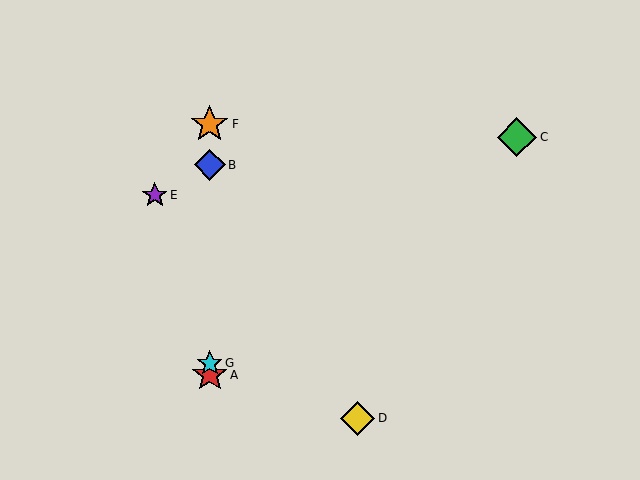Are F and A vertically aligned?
Yes, both are at x≈210.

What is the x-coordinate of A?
Object A is at x≈210.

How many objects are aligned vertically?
4 objects (A, B, F, G) are aligned vertically.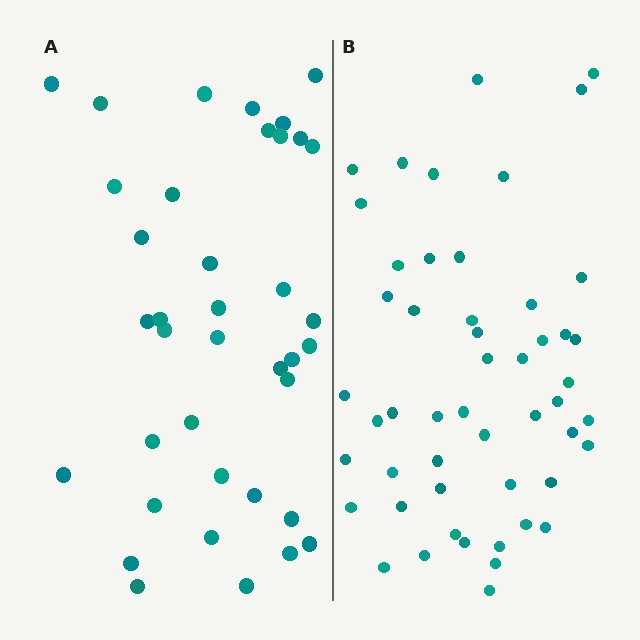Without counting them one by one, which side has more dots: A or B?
Region B (the right region) has more dots.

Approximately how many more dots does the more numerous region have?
Region B has approximately 15 more dots than region A.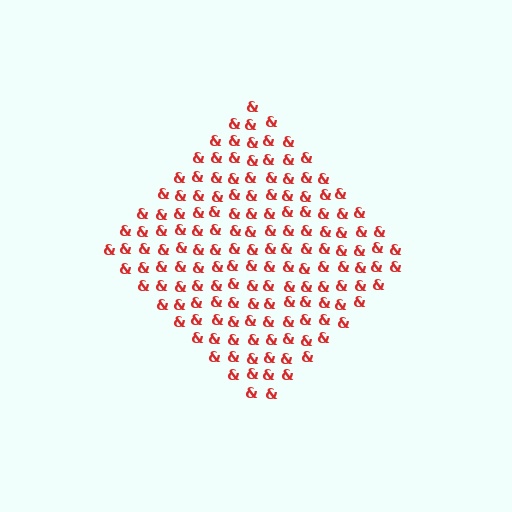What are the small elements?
The small elements are ampersands.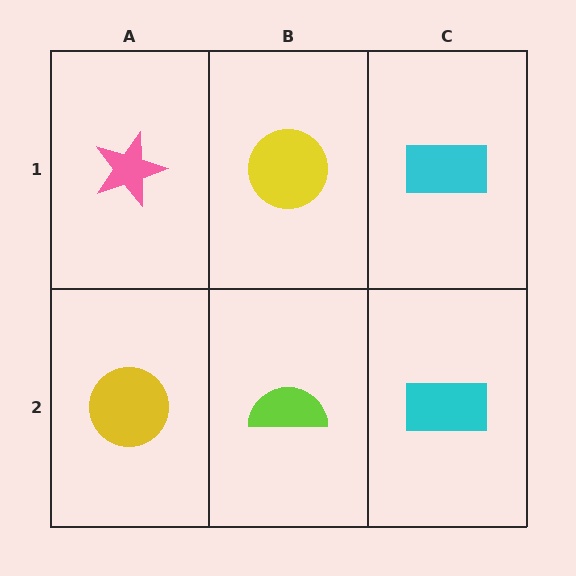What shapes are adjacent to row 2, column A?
A pink star (row 1, column A), a lime semicircle (row 2, column B).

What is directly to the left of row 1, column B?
A pink star.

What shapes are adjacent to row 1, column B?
A lime semicircle (row 2, column B), a pink star (row 1, column A), a cyan rectangle (row 1, column C).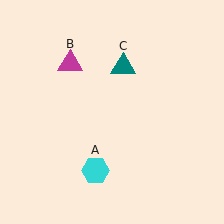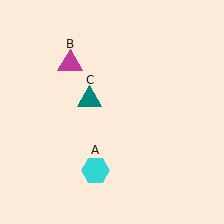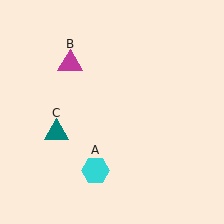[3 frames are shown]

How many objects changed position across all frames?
1 object changed position: teal triangle (object C).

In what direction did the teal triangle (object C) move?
The teal triangle (object C) moved down and to the left.